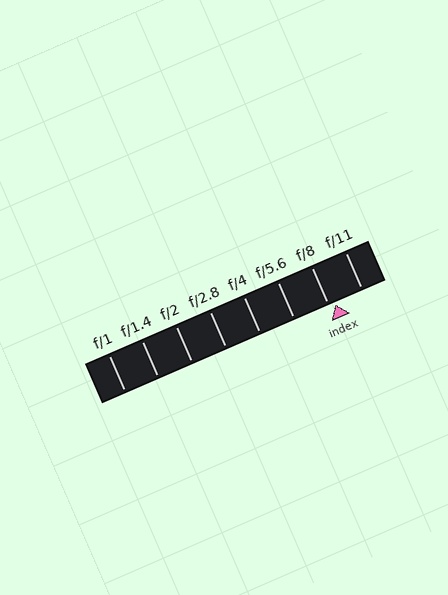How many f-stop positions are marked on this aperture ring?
There are 8 f-stop positions marked.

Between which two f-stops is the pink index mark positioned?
The index mark is between f/8 and f/11.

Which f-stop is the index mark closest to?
The index mark is closest to f/8.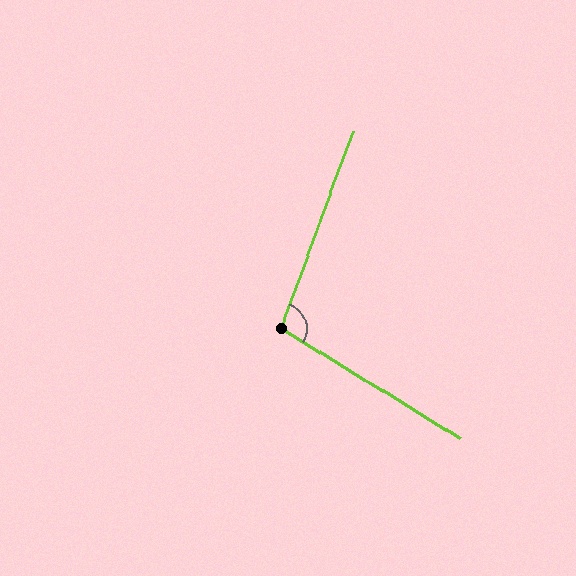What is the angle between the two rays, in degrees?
Approximately 102 degrees.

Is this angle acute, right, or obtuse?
It is obtuse.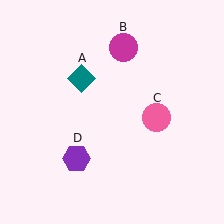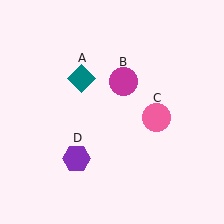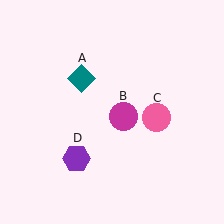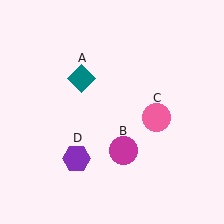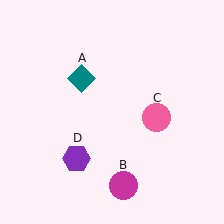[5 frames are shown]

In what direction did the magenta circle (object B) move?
The magenta circle (object B) moved down.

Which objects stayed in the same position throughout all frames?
Teal diamond (object A) and pink circle (object C) and purple hexagon (object D) remained stationary.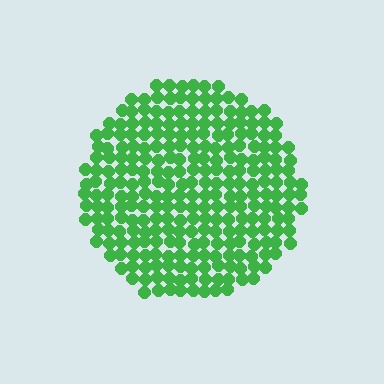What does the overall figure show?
The overall figure shows a circle.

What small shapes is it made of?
It is made of small circles.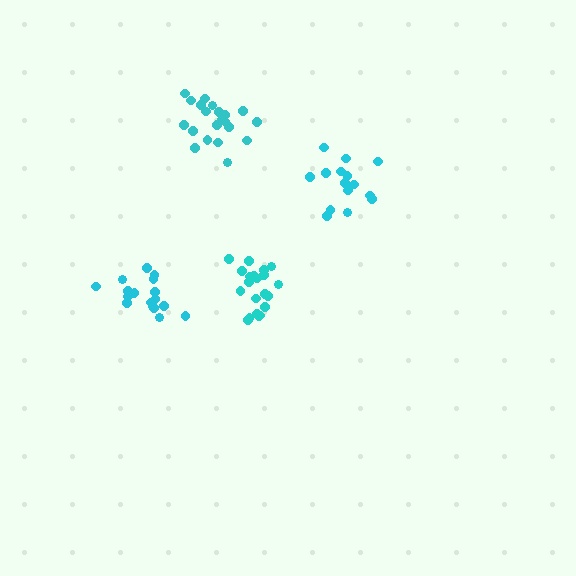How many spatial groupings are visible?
There are 4 spatial groupings.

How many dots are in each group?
Group 1: 21 dots, Group 2: 15 dots, Group 3: 17 dots, Group 4: 21 dots (74 total).